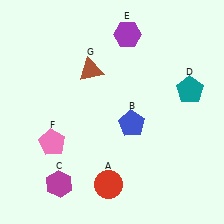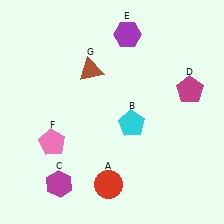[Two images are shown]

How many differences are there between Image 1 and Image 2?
There are 2 differences between the two images.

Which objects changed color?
B changed from blue to cyan. D changed from teal to magenta.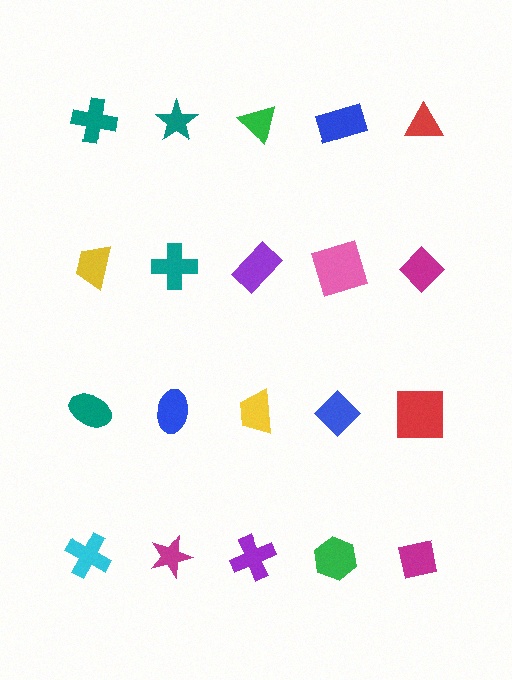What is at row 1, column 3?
A green triangle.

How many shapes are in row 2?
5 shapes.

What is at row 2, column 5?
A magenta diamond.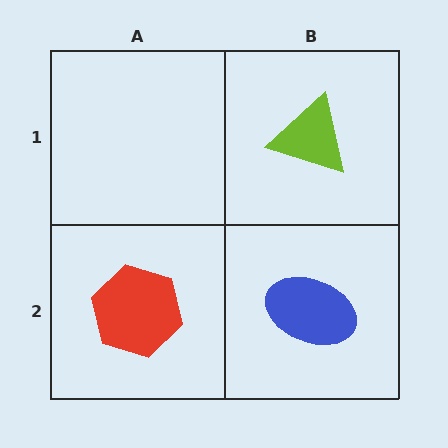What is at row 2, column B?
A blue ellipse.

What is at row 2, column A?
A red hexagon.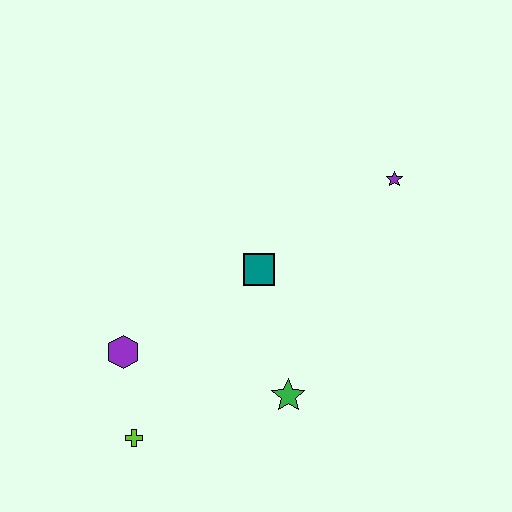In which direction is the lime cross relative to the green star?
The lime cross is to the left of the green star.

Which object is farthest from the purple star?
The lime cross is farthest from the purple star.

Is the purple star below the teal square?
No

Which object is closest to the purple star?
The teal square is closest to the purple star.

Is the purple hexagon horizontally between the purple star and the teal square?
No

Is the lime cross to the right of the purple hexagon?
Yes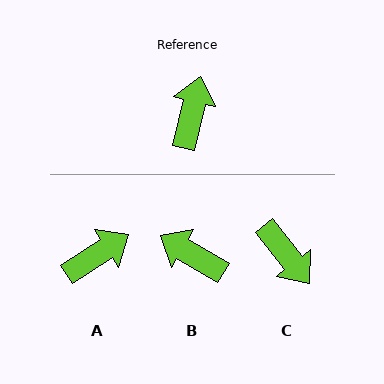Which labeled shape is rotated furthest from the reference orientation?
C, about 128 degrees away.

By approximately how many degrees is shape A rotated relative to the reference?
Approximately 44 degrees clockwise.